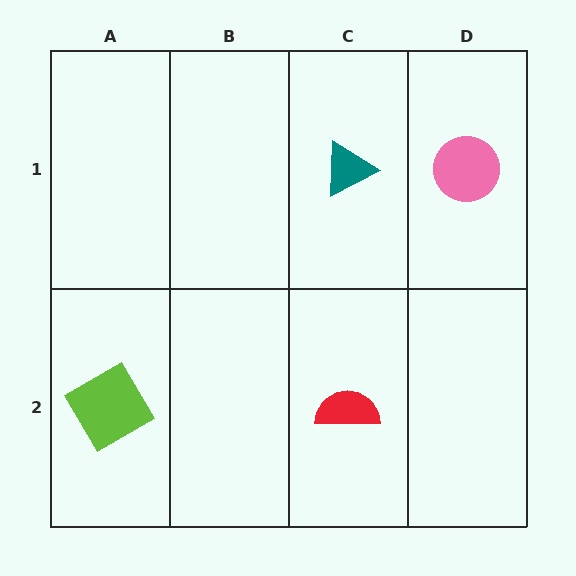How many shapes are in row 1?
2 shapes.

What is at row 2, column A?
A lime diamond.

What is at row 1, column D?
A pink circle.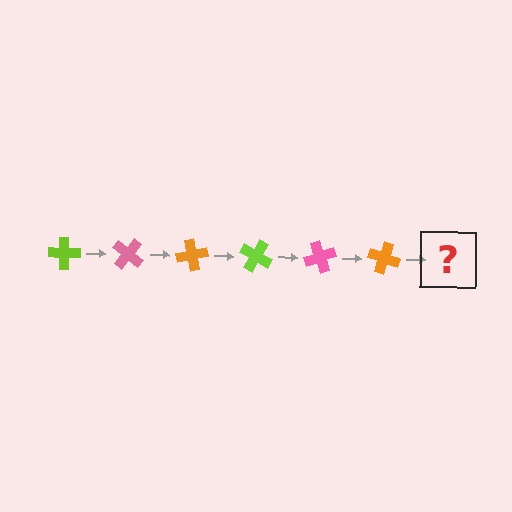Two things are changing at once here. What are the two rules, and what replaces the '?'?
The two rules are that it rotates 40 degrees each step and the color cycles through lime, pink, and orange. The '?' should be a lime cross, rotated 240 degrees from the start.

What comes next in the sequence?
The next element should be a lime cross, rotated 240 degrees from the start.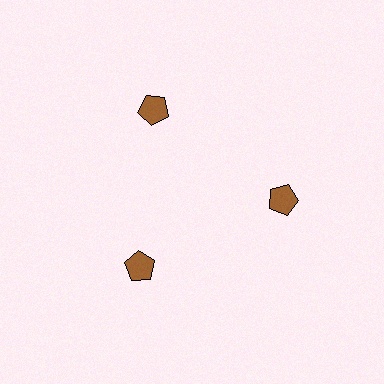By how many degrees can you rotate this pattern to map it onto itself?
The pattern maps onto itself every 120 degrees of rotation.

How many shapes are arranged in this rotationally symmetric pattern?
There are 3 shapes, arranged in 3 groups of 1.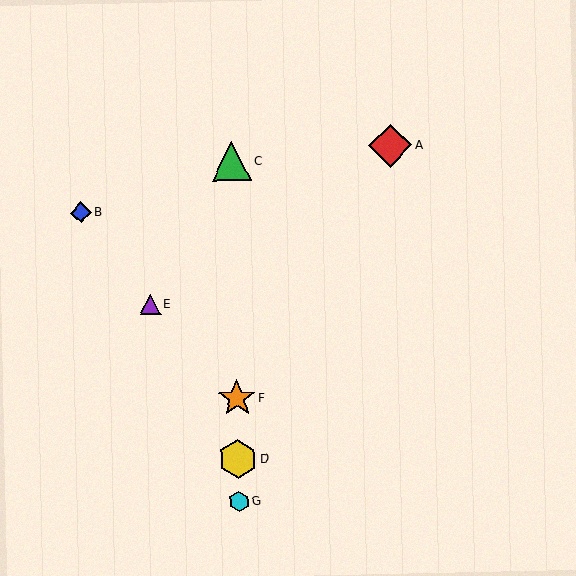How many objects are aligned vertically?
4 objects (C, D, F, G) are aligned vertically.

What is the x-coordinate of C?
Object C is at x≈232.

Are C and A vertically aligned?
No, C is at x≈232 and A is at x≈390.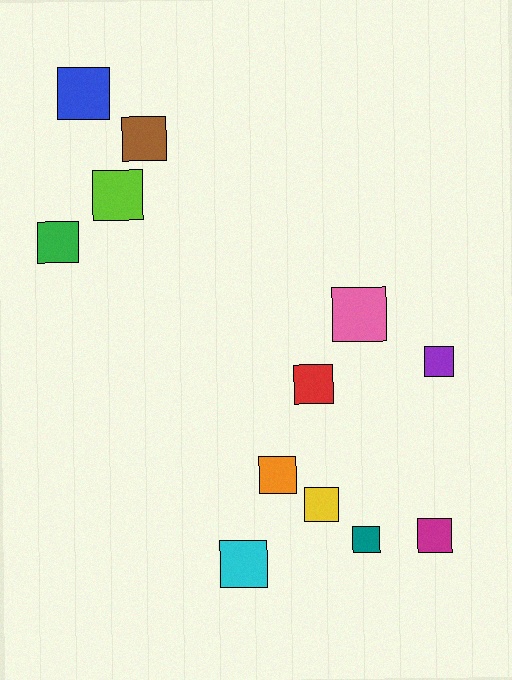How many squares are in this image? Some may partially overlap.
There are 12 squares.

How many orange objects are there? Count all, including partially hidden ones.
There is 1 orange object.